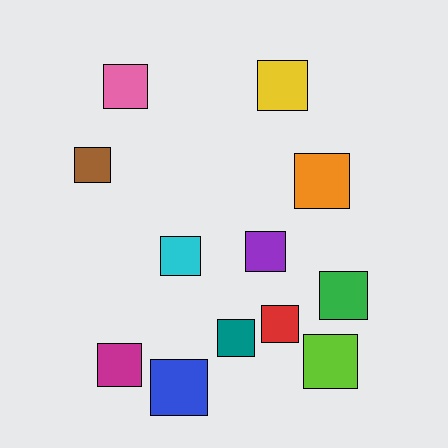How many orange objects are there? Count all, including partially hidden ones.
There is 1 orange object.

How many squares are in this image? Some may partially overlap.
There are 12 squares.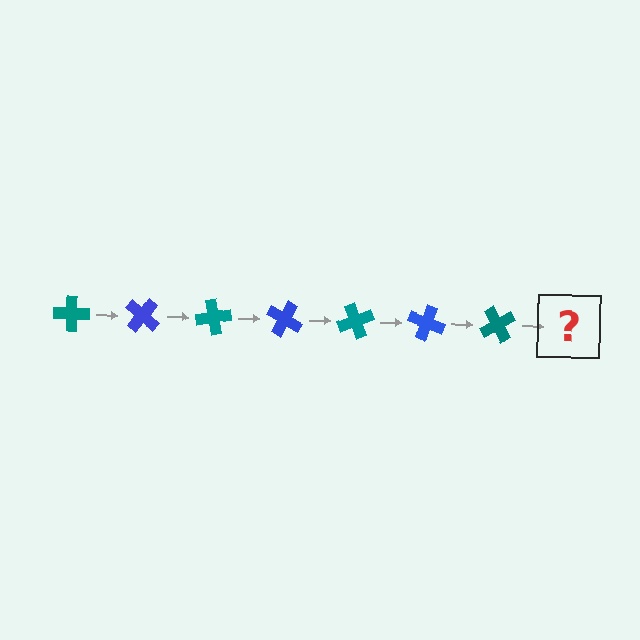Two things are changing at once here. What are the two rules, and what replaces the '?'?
The two rules are that it rotates 40 degrees each step and the color cycles through teal and blue. The '?' should be a blue cross, rotated 280 degrees from the start.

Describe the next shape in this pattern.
It should be a blue cross, rotated 280 degrees from the start.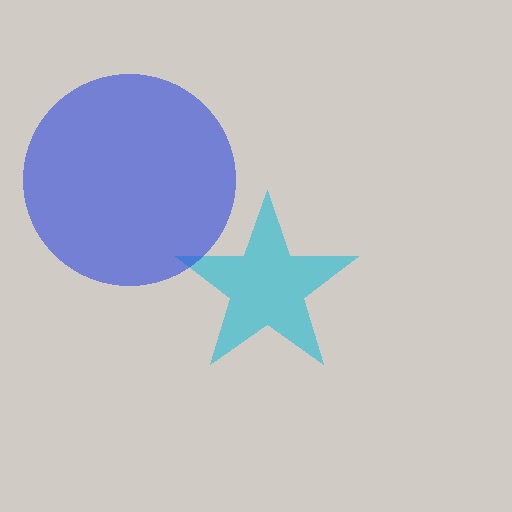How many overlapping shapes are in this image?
There are 2 overlapping shapes in the image.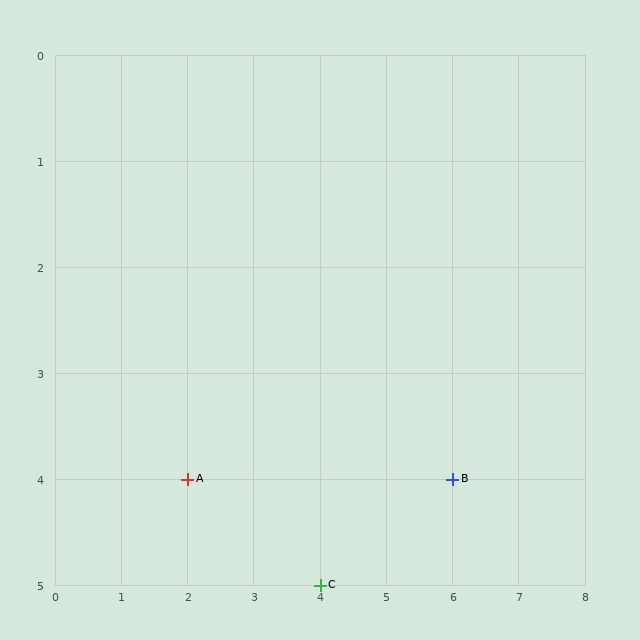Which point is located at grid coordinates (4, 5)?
Point C is at (4, 5).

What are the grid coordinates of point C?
Point C is at grid coordinates (4, 5).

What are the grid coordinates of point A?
Point A is at grid coordinates (2, 4).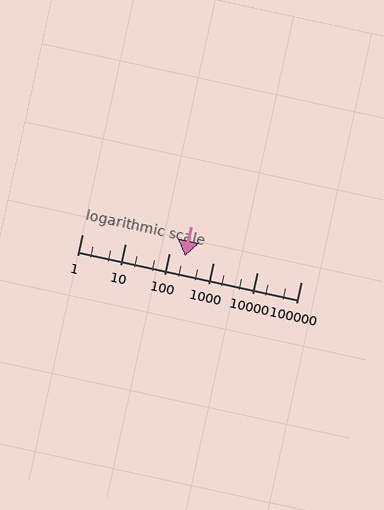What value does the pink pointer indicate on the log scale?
The pointer indicates approximately 230.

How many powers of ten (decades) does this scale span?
The scale spans 5 decades, from 1 to 100000.